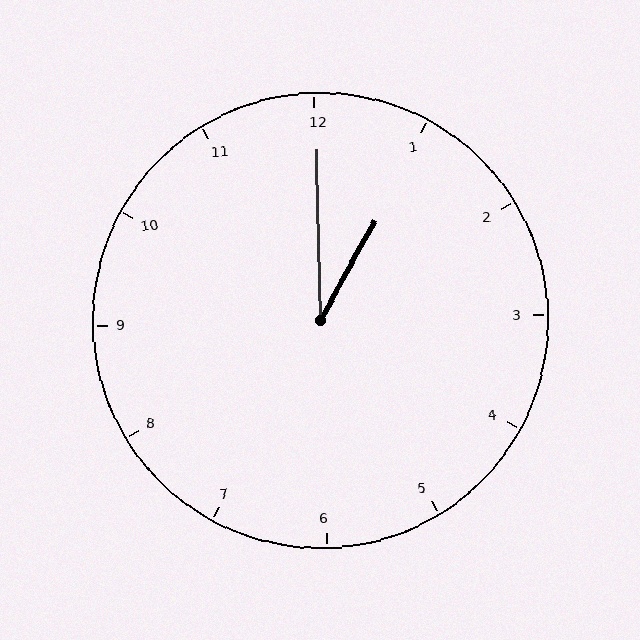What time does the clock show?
1:00.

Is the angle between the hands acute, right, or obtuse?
It is acute.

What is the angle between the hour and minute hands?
Approximately 30 degrees.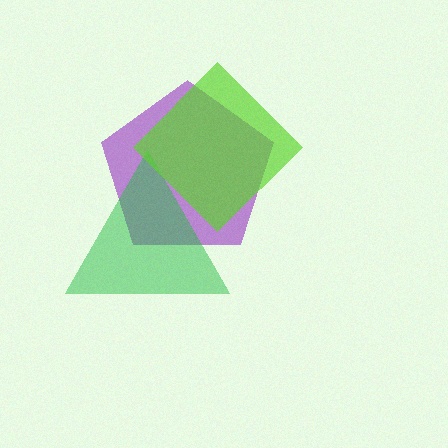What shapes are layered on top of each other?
The layered shapes are: a purple pentagon, a green triangle, a lime diamond.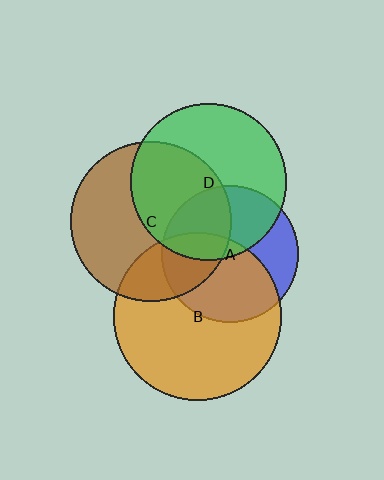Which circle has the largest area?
Circle B (orange).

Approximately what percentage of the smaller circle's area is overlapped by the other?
Approximately 35%.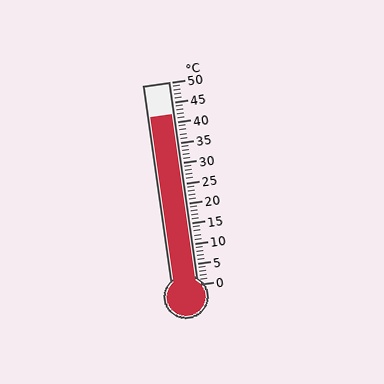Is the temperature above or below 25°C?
The temperature is above 25°C.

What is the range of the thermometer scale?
The thermometer scale ranges from 0°C to 50°C.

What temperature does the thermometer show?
The thermometer shows approximately 42°C.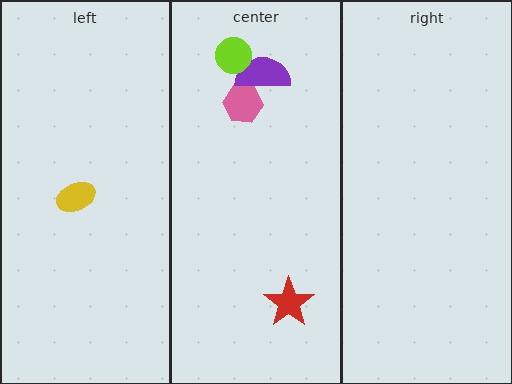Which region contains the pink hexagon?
The center region.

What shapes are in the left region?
The yellow ellipse.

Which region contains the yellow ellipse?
The left region.